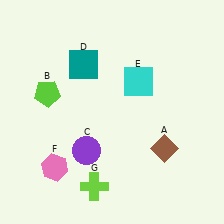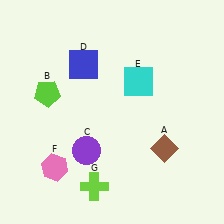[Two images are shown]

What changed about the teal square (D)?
In Image 1, D is teal. In Image 2, it changed to blue.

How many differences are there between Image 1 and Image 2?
There is 1 difference between the two images.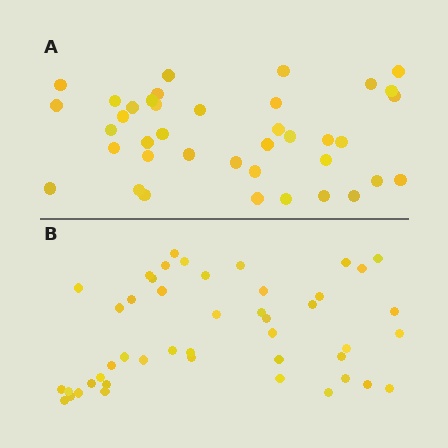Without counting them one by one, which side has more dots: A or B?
Region B (the bottom region) has more dots.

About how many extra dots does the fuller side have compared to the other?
Region B has roughly 8 or so more dots than region A.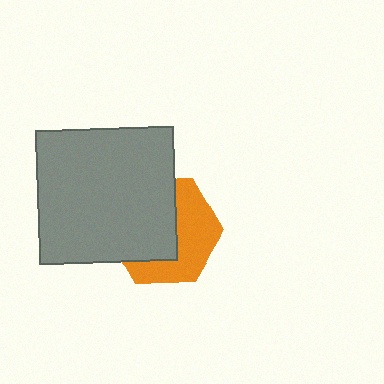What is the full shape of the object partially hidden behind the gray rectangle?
The partially hidden object is an orange hexagon.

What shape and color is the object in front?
The object in front is a gray rectangle.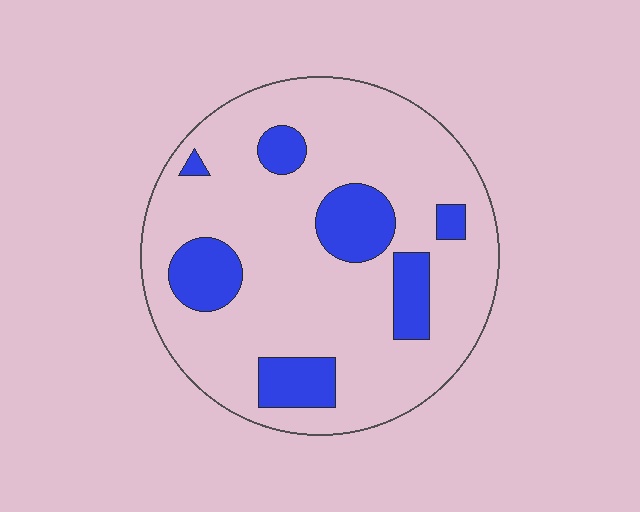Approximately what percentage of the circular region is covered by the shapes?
Approximately 20%.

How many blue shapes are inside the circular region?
7.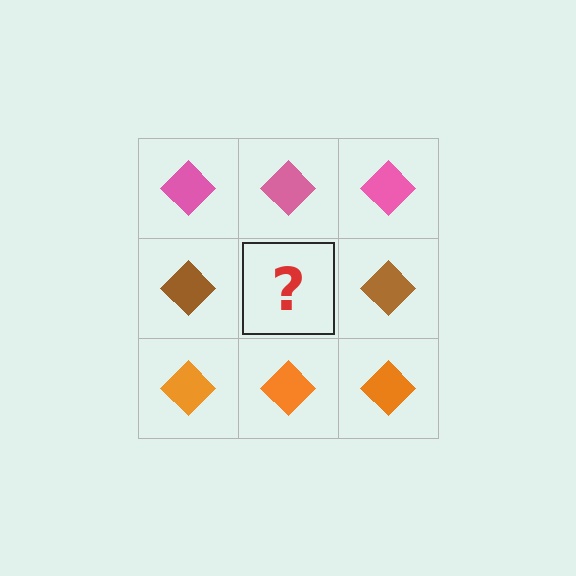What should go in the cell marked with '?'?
The missing cell should contain a brown diamond.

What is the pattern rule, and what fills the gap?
The rule is that each row has a consistent color. The gap should be filled with a brown diamond.